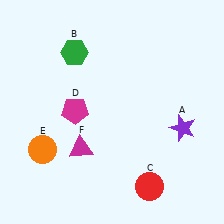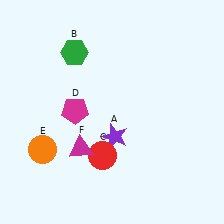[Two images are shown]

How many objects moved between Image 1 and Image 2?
2 objects moved between the two images.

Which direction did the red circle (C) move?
The red circle (C) moved left.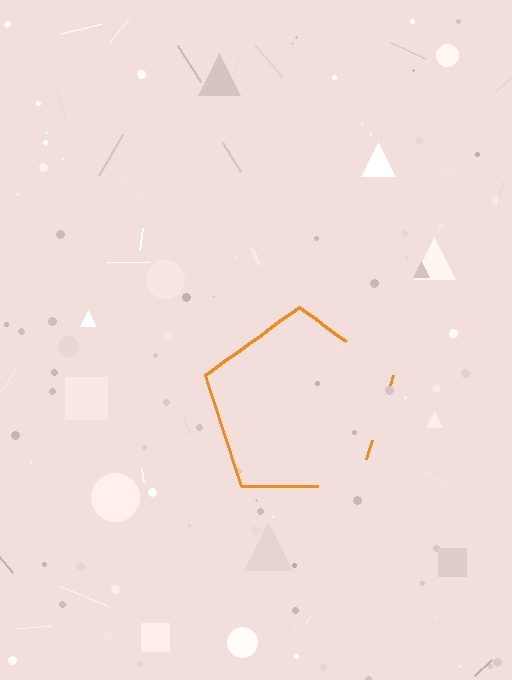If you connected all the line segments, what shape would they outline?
They would outline a pentagon.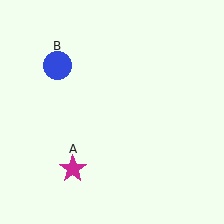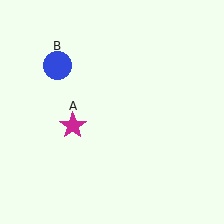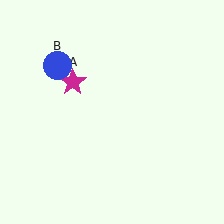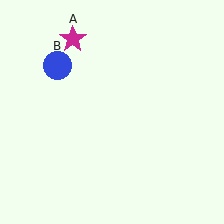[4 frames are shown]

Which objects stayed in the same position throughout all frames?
Blue circle (object B) remained stationary.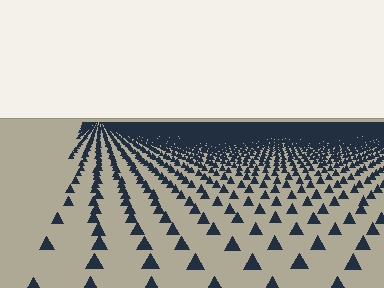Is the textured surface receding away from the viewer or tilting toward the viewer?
The surface is receding away from the viewer. Texture elements get smaller and denser toward the top.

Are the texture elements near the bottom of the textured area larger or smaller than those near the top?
Larger. Near the bottom, elements are closer to the viewer and appear at a bigger on-screen size.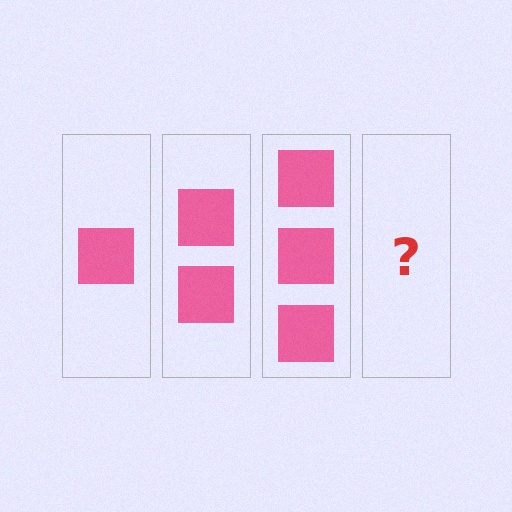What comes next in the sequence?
The next element should be 4 squares.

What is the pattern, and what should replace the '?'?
The pattern is that each step adds one more square. The '?' should be 4 squares.